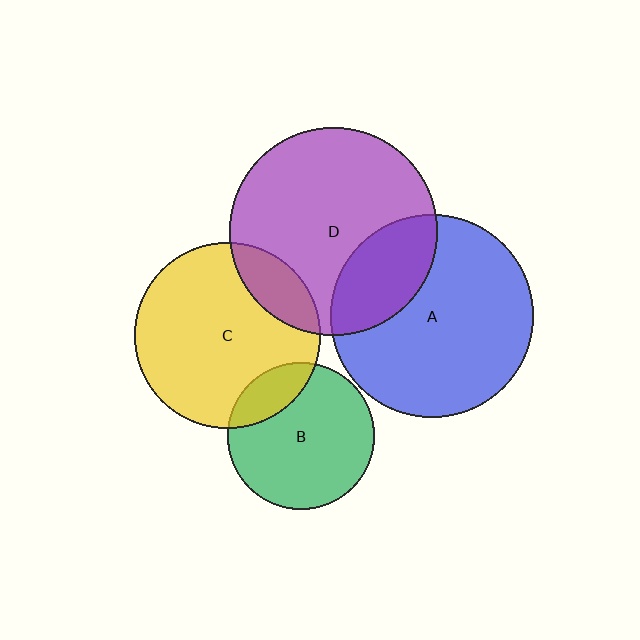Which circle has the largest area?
Circle D (purple).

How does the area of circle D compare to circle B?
Approximately 2.0 times.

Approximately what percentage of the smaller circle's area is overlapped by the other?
Approximately 25%.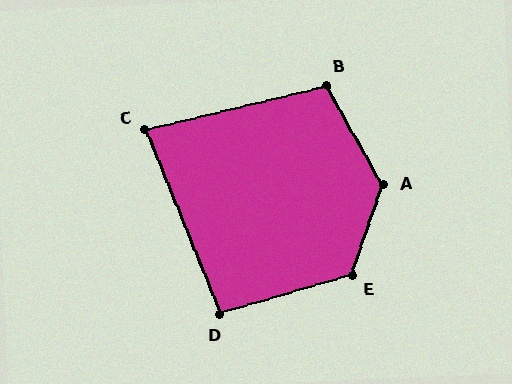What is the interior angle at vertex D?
Approximately 96 degrees (obtuse).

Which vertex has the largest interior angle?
A, at approximately 131 degrees.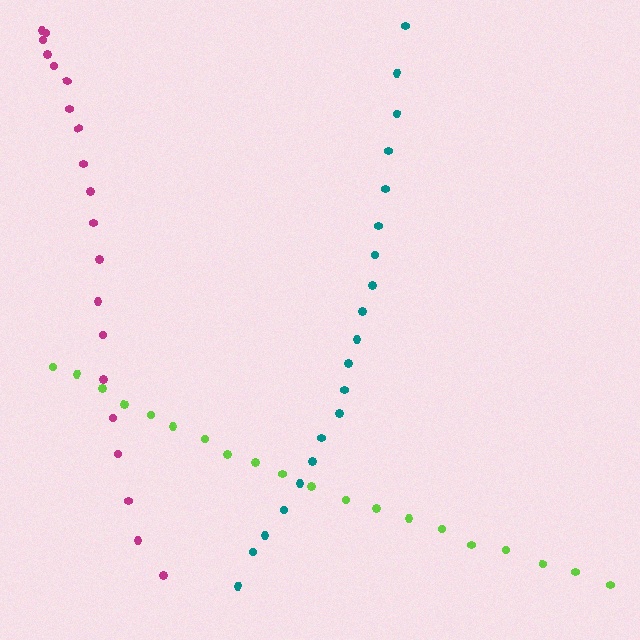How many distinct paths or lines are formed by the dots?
There are 3 distinct paths.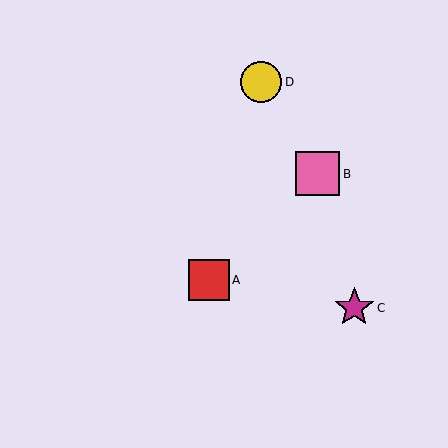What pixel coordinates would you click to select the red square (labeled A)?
Click at (209, 280) to select the red square A.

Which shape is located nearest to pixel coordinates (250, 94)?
The yellow circle (labeled D) at (261, 82) is nearest to that location.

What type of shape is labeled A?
Shape A is a red square.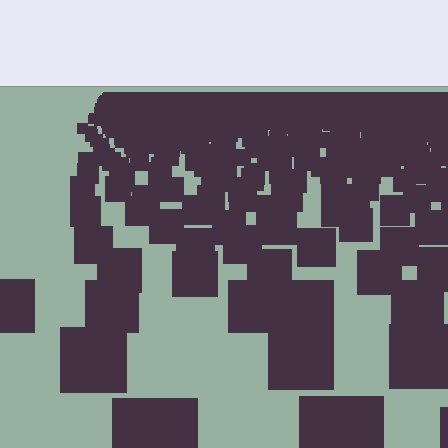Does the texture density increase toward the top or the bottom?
Density increases toward the top.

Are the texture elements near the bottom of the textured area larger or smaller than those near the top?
Larger. Near the bottom, elements are closer to the viewer and appear at a bigger on-screen size.